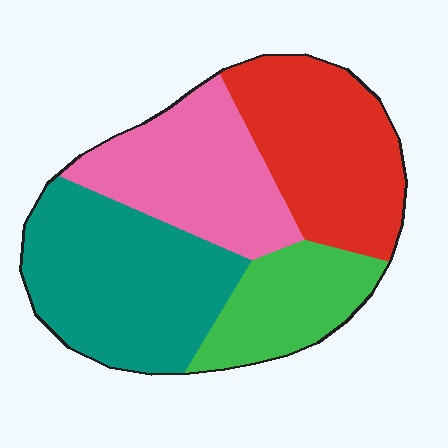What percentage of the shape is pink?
Pink covers roughly 25% of the shape.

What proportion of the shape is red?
Red takes up about one quarter (1/4) of the shape.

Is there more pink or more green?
Pink.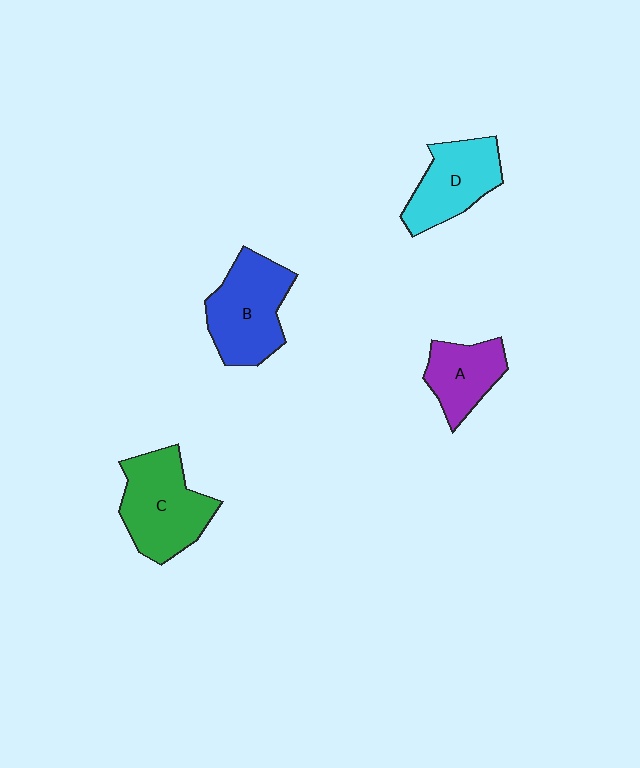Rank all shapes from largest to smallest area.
From largest to smallest: C (green), B (blue), D (cyan), A (purple).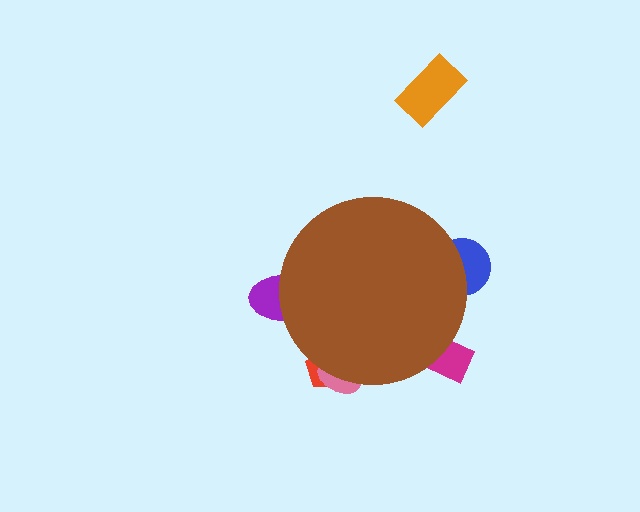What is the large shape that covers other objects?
A brown circle.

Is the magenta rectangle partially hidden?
Yes, the magenta rectangle is partially hidden behind the brown circle.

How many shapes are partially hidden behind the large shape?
5 shapes are partially hidden.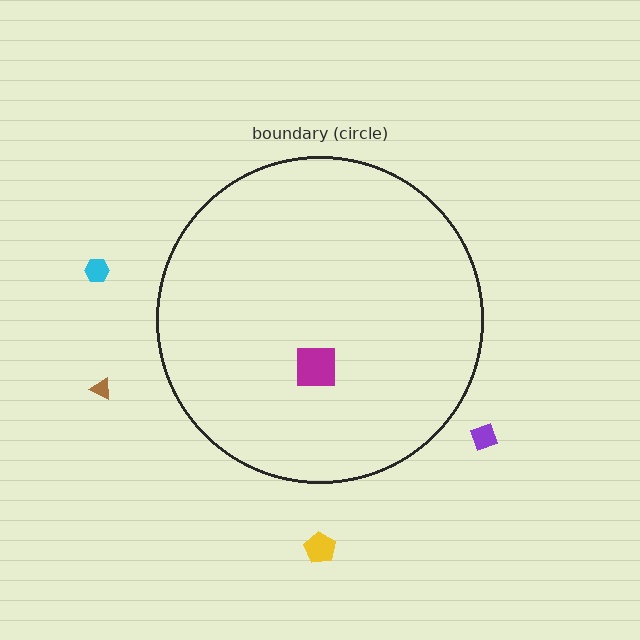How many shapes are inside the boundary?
1 inside, 4 outside.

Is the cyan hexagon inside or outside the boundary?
Outside.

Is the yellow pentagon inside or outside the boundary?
Outside.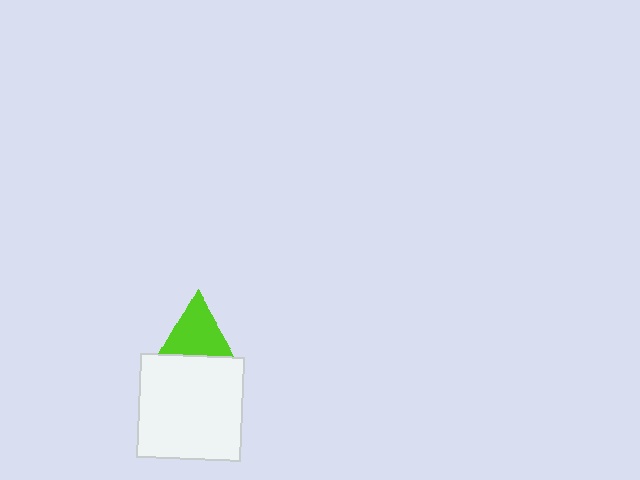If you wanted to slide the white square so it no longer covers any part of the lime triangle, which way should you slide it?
Slide it down — that is the most direct way to separate the two shapes.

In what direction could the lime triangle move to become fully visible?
The lime triangle could move up. That would shift it out from behind the white square entirely.